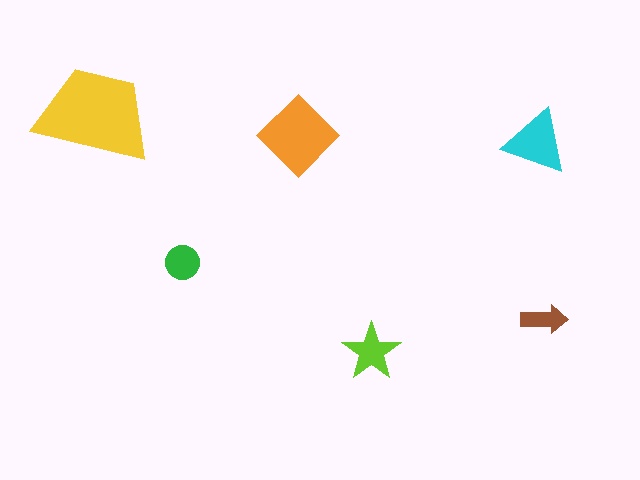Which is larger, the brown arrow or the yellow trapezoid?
The yellow trapezoid.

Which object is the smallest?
The brown arrow.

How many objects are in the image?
There are 6 objects in the image.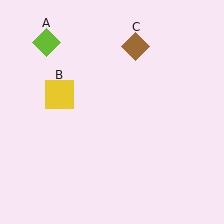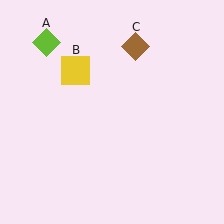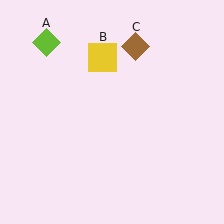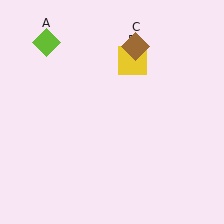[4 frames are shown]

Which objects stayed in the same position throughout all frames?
Lime diamond (object A) and brown diamond (object C) remained stationary.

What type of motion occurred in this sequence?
The yellow square (object B) rotated clockwise around the center of the scene.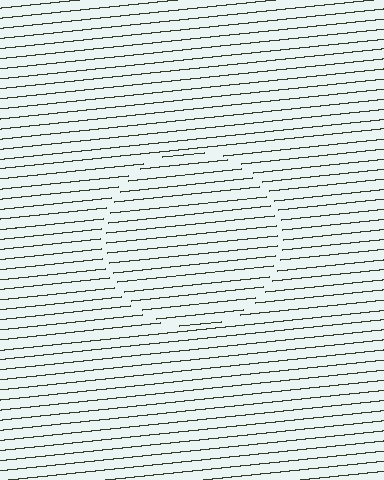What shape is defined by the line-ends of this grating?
An illusory circle. The interior of the shape contains the same grating, shifted by half a period — the contour is defined by the phase discontinuity where line-ends from the inner and outer gratings abut.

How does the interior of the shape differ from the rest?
The interior of the shape contains the same grating, shifted by half a period — the contour is defined by the phase discontinuity where line-ends from the inner and outer gratings abut.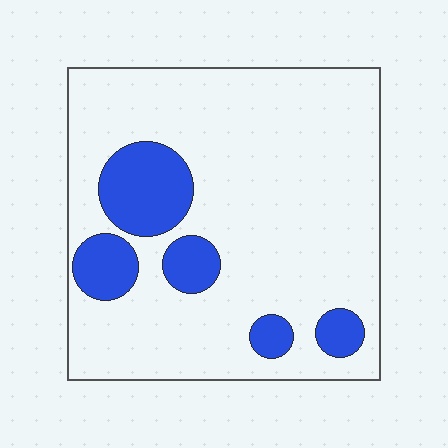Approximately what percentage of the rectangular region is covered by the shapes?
Approximately 15%.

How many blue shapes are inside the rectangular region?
5.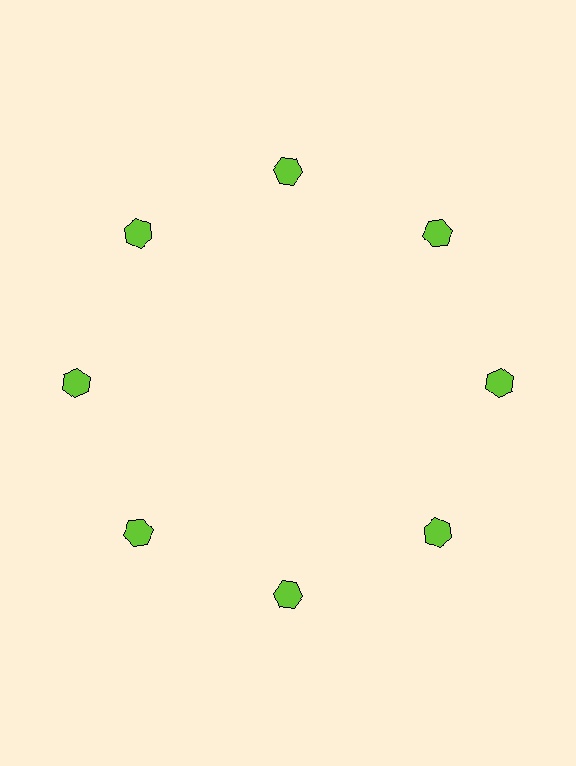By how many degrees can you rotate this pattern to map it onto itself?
The pattern maps onto itself every 45 degrees of rotation.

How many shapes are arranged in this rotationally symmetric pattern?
There are 8 shapes, arranged in 8 groups of 1.